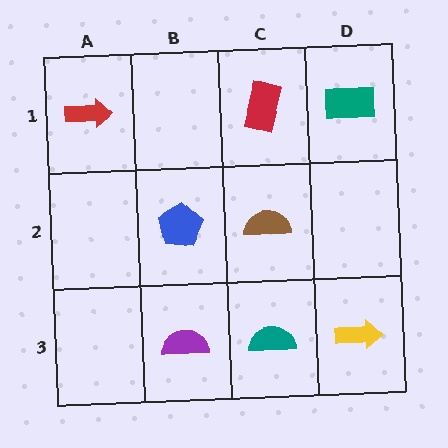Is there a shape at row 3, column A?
No, that cell is empty.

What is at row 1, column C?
A red rectangle.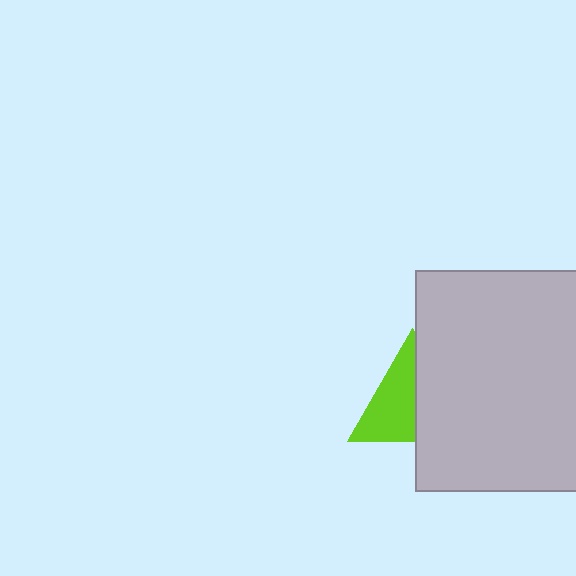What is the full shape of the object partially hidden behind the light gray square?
The partially hidden object is a lime triangle.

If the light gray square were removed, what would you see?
You would see the complete lime triangle.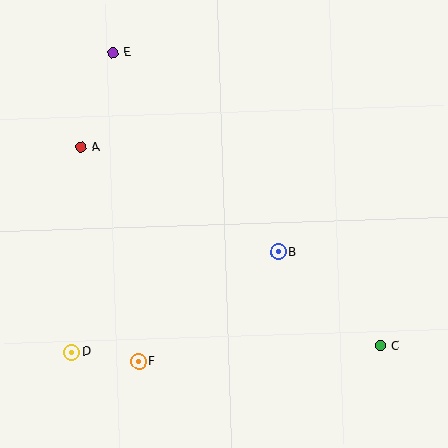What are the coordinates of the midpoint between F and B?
The midpoint between F and B is at (208, 307).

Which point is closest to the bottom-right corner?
Point C is closest to the bottom-right corner.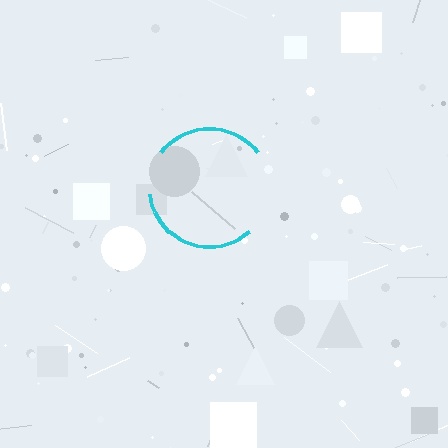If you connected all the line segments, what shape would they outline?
They would outline a circle.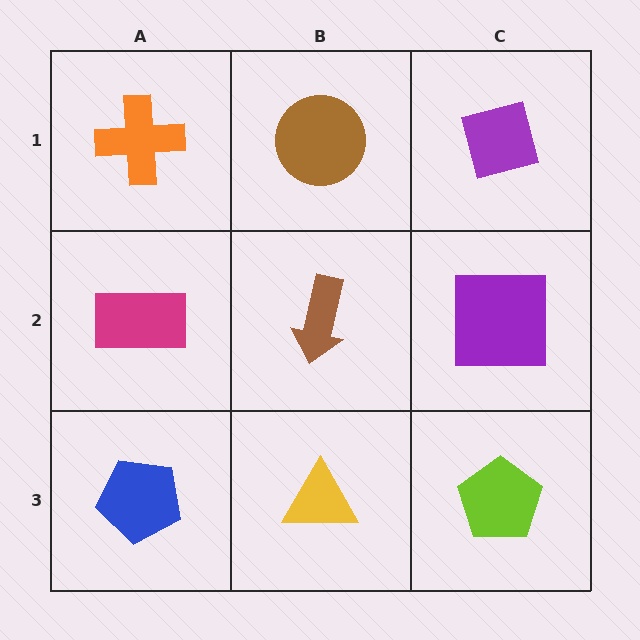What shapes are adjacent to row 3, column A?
A magenta rectangle (row 2, column A), a yellow triangle (row 3, column B).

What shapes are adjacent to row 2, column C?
A purple square (row 1, column C), a lime pentagon (row 3, column C), a brown arrow (row 2, column B).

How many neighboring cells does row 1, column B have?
3.